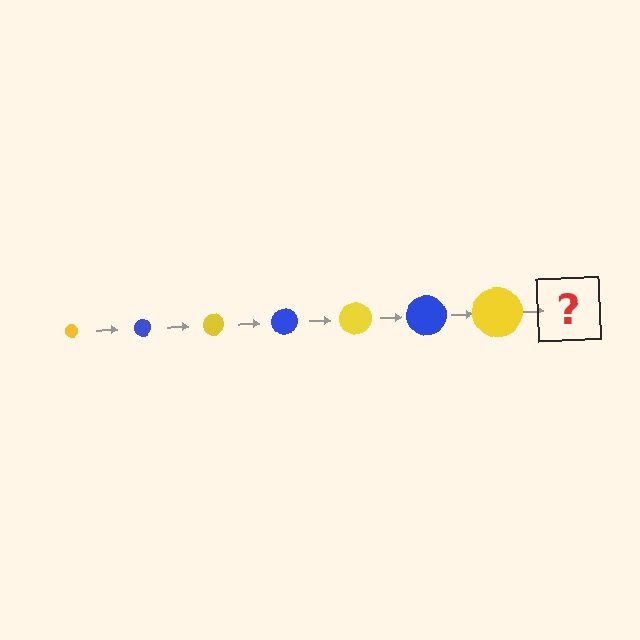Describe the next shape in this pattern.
It should be a blue circle, larger than the previous one.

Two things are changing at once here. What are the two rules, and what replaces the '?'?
The two rules are that the circle grows larger each step and the color cycles through yellow and blue. The '?' should be a blue circle, larger than the previous one.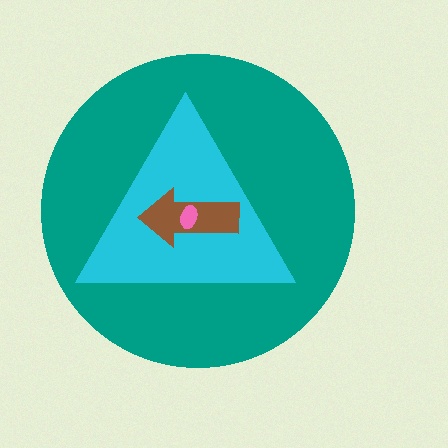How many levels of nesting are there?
4.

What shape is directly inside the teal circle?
The cyan triangle.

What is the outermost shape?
The teal circle.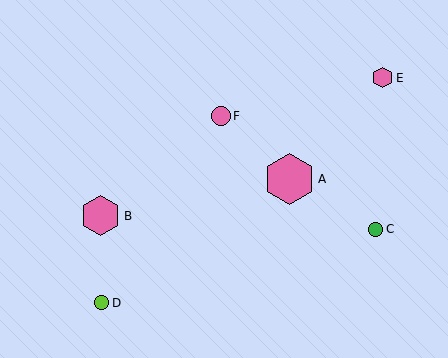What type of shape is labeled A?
Shape A is a pink hexagon.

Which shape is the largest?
The pink hexagon (labeled A) is the largest.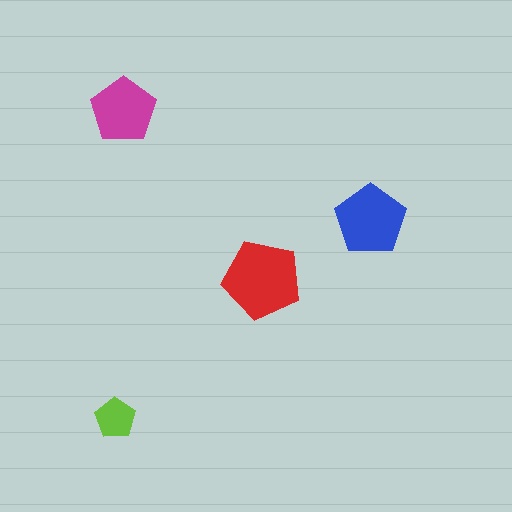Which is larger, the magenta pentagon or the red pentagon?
The red one.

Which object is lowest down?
The lime pentagon is bottommost.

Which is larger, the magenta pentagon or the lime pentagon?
The magenta one.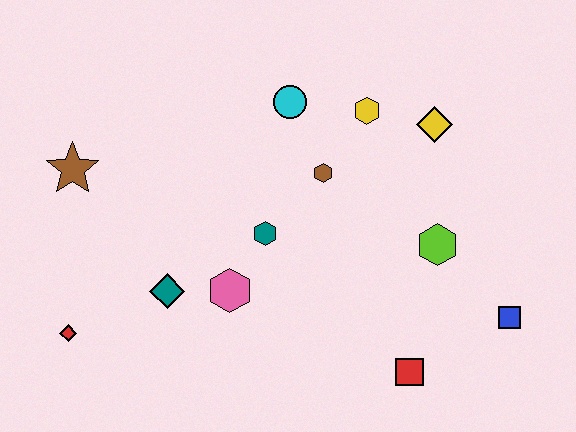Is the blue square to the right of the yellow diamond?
Yes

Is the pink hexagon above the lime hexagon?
No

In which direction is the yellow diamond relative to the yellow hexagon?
The yellow diamond is to the right of the yellow hexagon.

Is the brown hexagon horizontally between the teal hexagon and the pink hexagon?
No